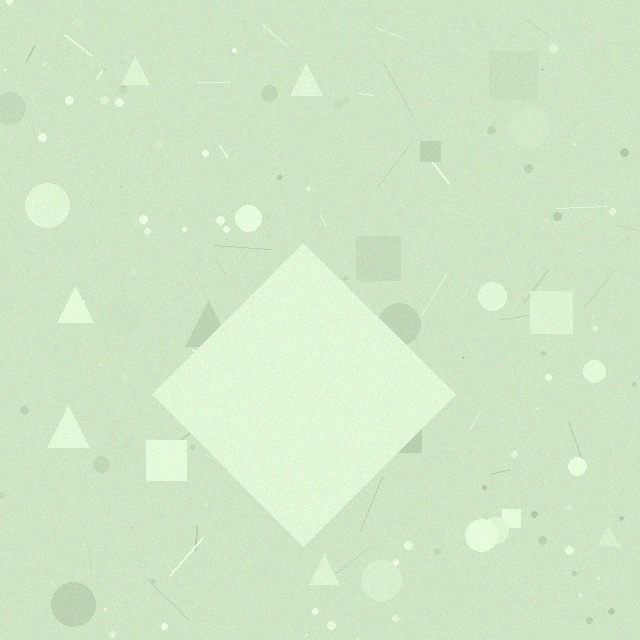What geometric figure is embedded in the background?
A diamond is embedded in the background.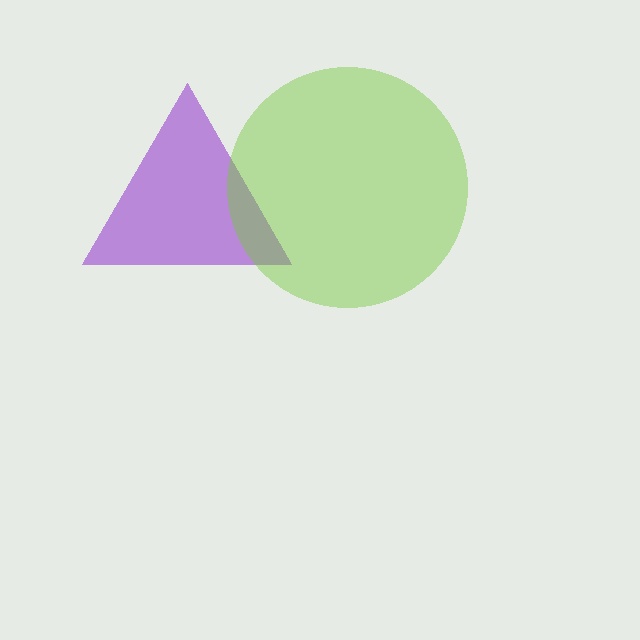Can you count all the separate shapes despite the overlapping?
Yes, there are 2 separate shapes.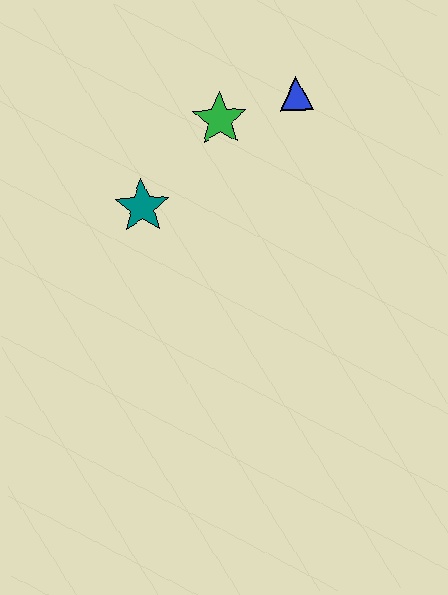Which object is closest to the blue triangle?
The green star is closest to the blue triangle.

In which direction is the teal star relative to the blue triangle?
The teal star is to the left of the blue triangle.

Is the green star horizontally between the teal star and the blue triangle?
Yes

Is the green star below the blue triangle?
Yes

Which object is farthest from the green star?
The teal star is farthest from the green star.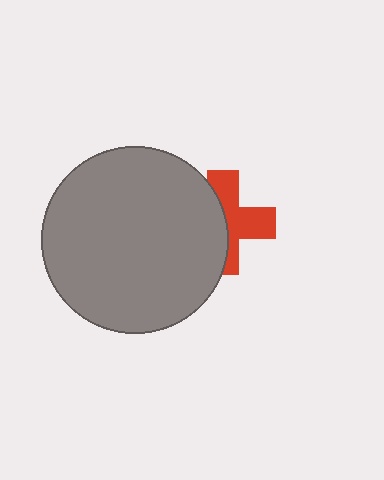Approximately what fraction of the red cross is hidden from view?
Roughly 48% of the red cross is hidden behind the gray circle.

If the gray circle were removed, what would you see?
You would see the complete red cross.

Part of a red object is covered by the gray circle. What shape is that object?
It is a cross.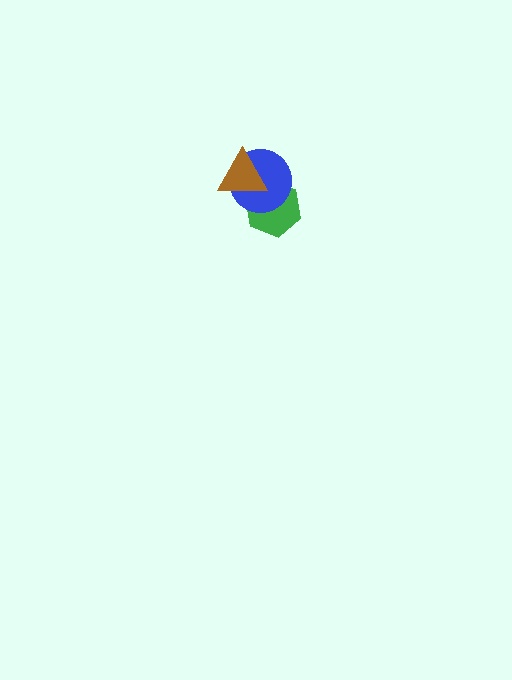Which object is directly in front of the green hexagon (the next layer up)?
The blue circle is directly in front of the green hexagon.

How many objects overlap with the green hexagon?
2 objects overlap with the green hexagon.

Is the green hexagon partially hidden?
Yes, it is partially covered by another shape.